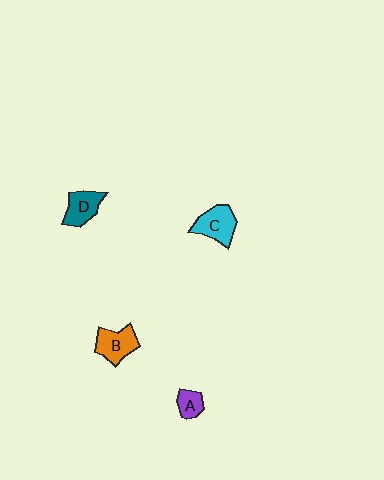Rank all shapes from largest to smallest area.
From largest to smallest: C (cyan), B (orange), D (teal), A (purple).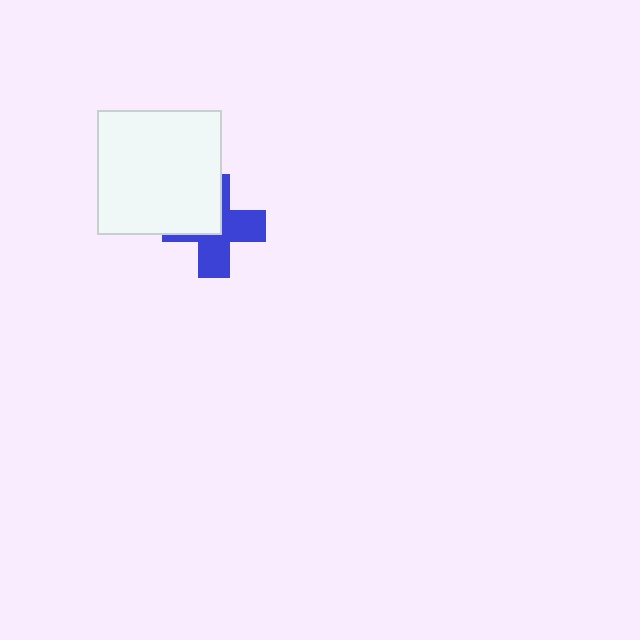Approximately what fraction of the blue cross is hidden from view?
Roughly 43% of the blue cross is hidden behind the white square.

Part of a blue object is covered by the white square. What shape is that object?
It is a cross.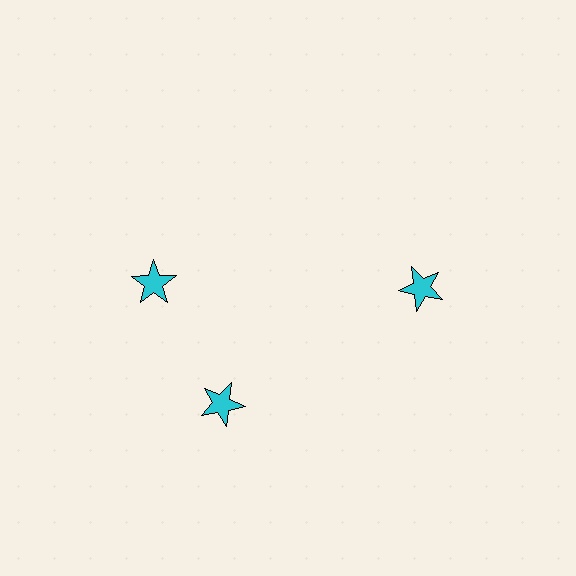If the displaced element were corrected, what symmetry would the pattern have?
It would have 3-fold rotational symmetry — the pattern would map onto itself every 120 degrees.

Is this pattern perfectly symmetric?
No. The 3 cyan stars are arranged in a ring, but one element near the 11 o'clock position is rotated out of alignment along the ring, breaking the 3-fold rotational symmetry.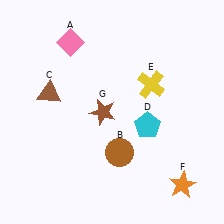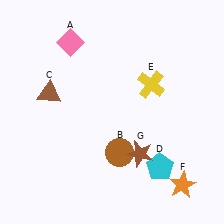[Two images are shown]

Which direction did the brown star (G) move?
The brown star (G) moved down.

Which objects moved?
The objects that moved are: the cyan pentagon (D), the brown star (G).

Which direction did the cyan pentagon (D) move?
The cyan pentagon (D) moved down.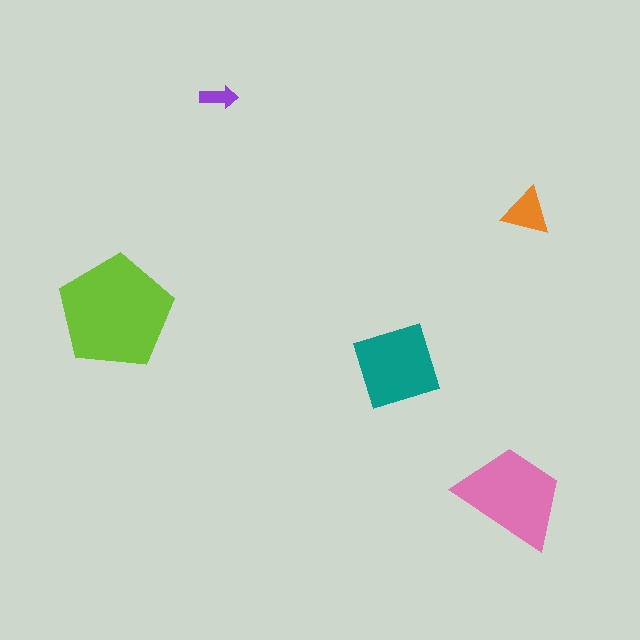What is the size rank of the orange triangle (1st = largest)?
4th.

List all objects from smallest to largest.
The purple arrow, the orange triangle, the teal square, the pink trapezoid, the lime pentagon.